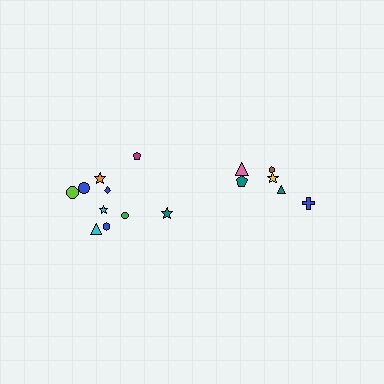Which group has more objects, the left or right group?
The left group.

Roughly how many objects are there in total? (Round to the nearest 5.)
Roughly 15 objects in total.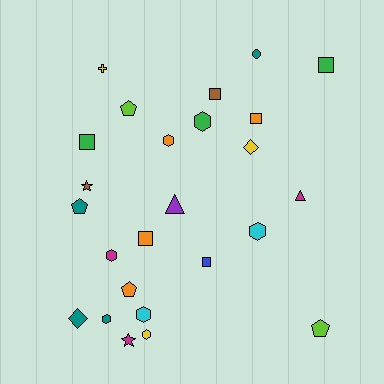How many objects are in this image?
There are 25 objects.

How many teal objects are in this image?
There are 4 teal objects.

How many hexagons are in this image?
There are 7 hexagons.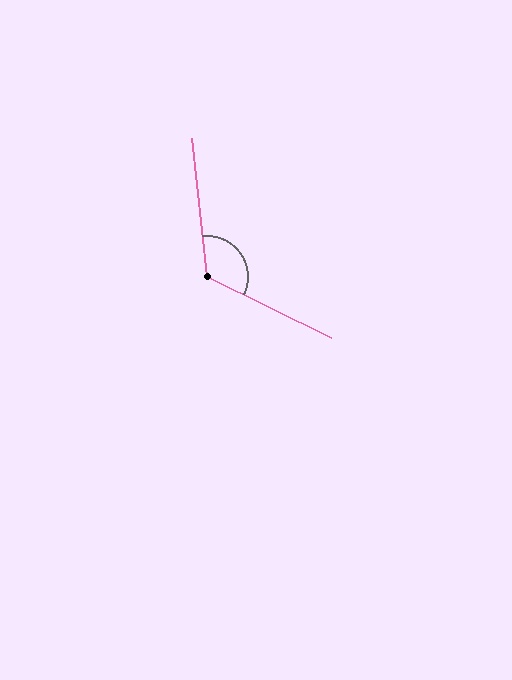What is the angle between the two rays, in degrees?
Approximately 122 degrees.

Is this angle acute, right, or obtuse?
It is obtuse.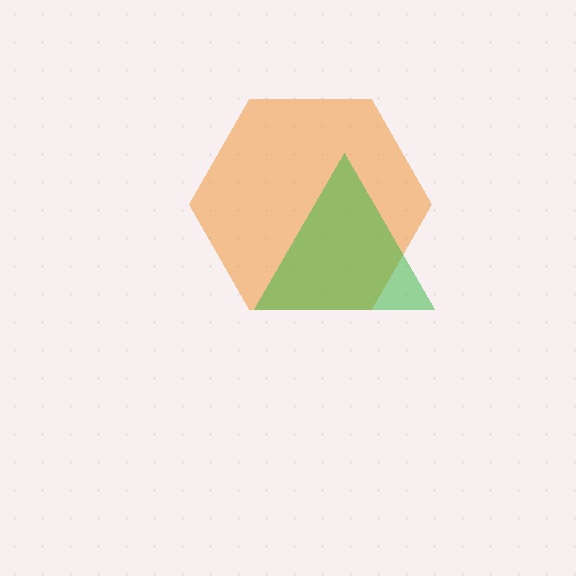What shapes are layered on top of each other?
The layered shapes are: an orange hexagon, a green triangle.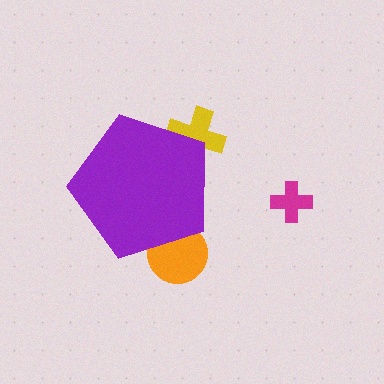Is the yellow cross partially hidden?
Yes, the yellow cross is partially hidden behind the purple pentagon.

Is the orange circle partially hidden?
Yes, the orange circle is partially hidden behind the purple pentagon.